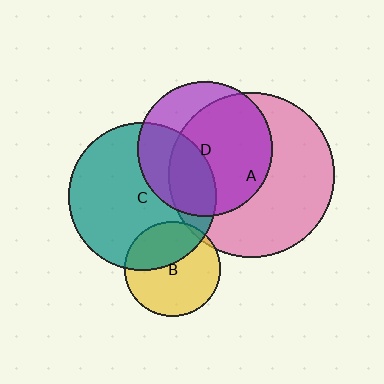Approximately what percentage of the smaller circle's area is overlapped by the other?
Approximately 20%.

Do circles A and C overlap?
Yes.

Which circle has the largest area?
Circle A (pink).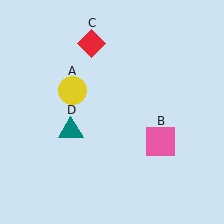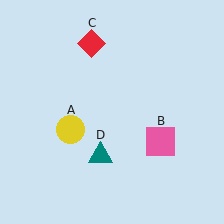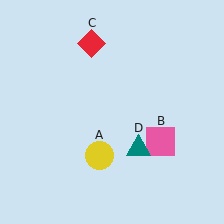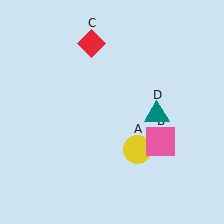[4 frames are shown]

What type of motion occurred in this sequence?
The yellow circle (object A), teal triangle (object D) rotated counterclockwise around the center of the scene.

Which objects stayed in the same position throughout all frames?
Pink square (object B) and red diamond (object C) remained stationary.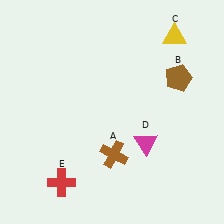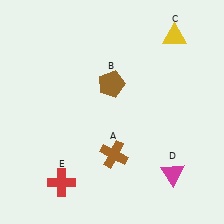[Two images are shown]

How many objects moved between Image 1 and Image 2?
2 objects moved between the two images.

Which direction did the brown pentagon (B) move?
The brown pentagon (B) moved left.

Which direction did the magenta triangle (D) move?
The magenta triangle (D) moved down.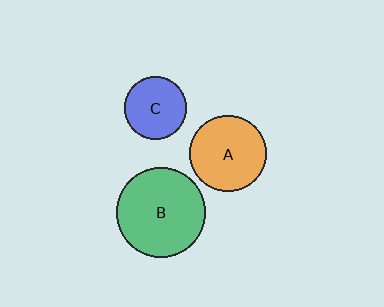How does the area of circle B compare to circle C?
Approximately 2.0 times.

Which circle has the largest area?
Circle B (green).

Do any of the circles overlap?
No, none of the circles overlap.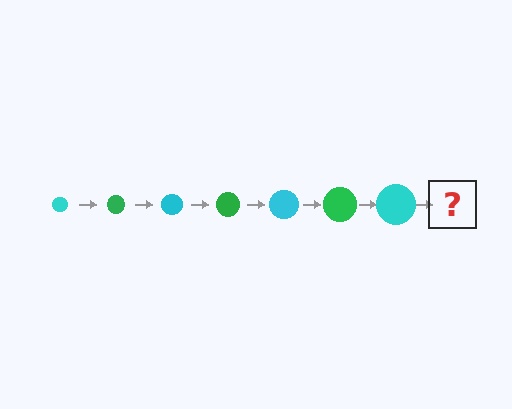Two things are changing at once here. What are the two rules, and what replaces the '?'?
The two rules are that the circle grows larger each step and the color cycles through cyan and green. The '?' should be a green circle, larger than the previous one.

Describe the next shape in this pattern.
It should be a green circle, larger than the previous one.